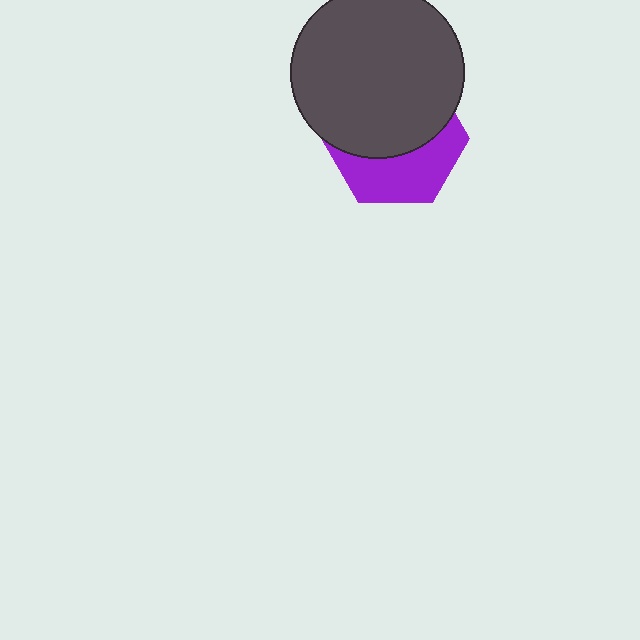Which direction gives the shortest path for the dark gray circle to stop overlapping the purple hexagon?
Moving up gives the shortest separation.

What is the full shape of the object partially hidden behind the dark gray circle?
The partially hidden object is a purple hexagon.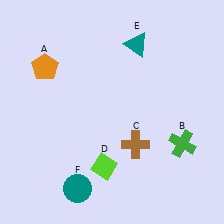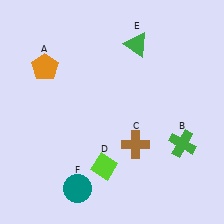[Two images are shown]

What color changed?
The triangle (E) changed from teal in Image 1 to green in Image 2.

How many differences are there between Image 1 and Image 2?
There is 1 difference between the two images.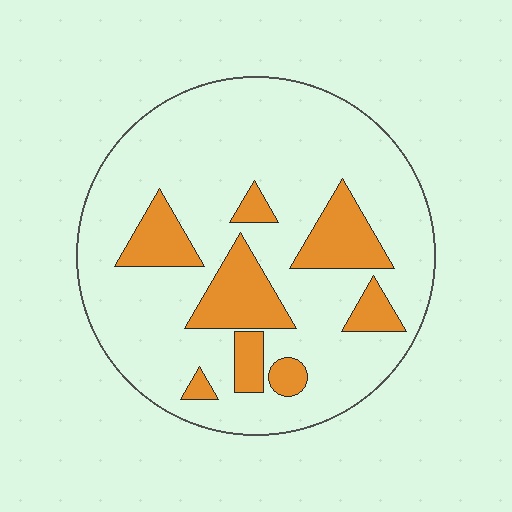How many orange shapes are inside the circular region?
8.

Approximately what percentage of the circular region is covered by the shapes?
Approximately 20%.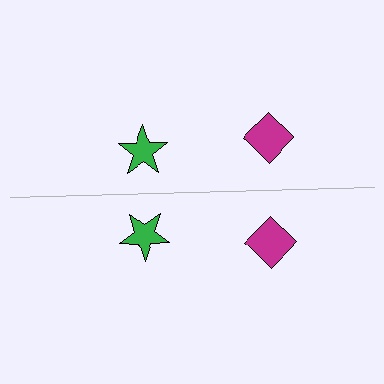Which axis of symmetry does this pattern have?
The pattern has a horizontal axis of symmetry running through the center of the image.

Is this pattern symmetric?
Yes, this pattern has bilateral (reflection) symmetry.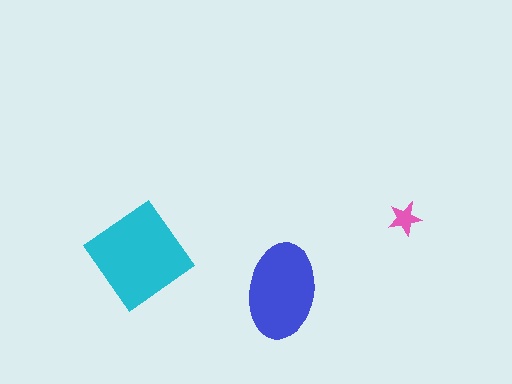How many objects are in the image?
There are 3 objects in the image.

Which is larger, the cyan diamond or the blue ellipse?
The cyan diamond.